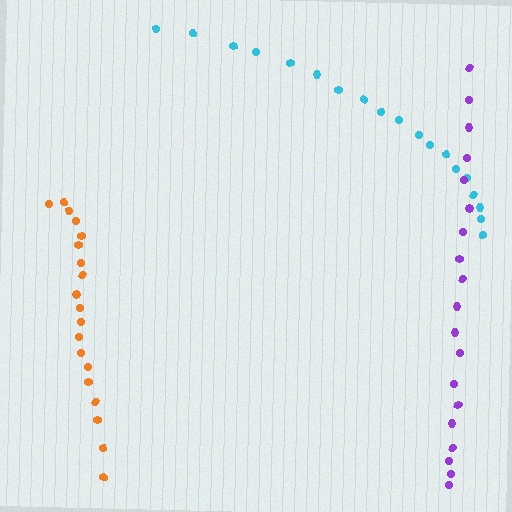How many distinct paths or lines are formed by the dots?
There are 3 distinct paths.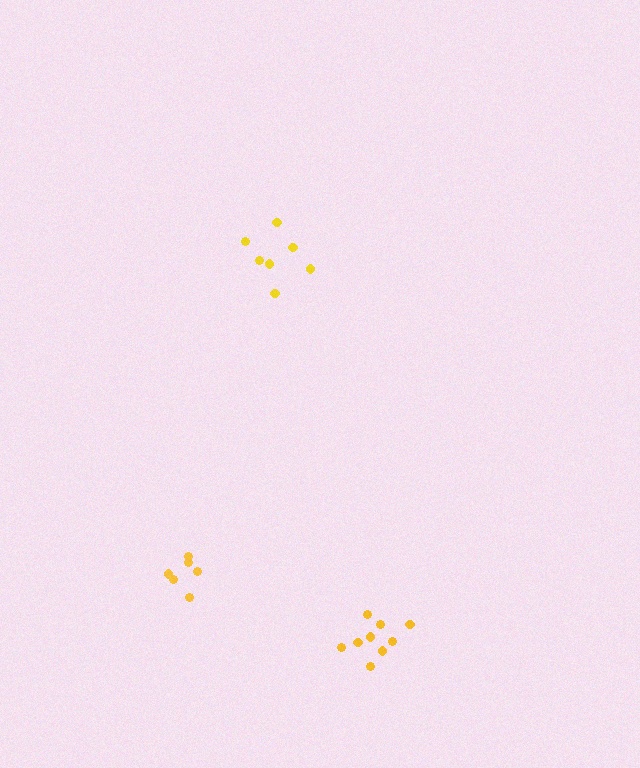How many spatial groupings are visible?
There are 3 spatial groupings.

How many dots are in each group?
Group 1: 7 dots, Group 2: 9 dots, Group 3: 6 dots (22 total).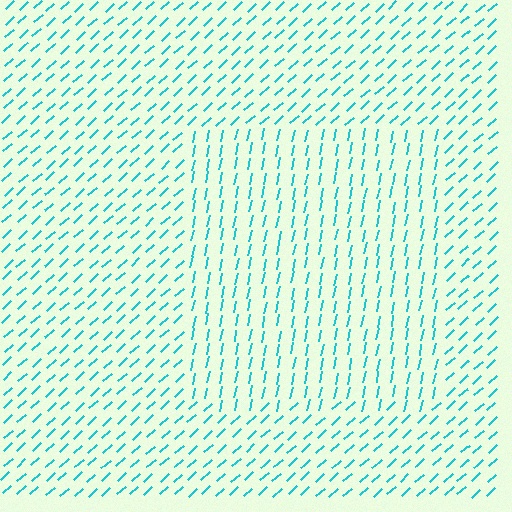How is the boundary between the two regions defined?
The boundary is defined purely by a change in line orientation (approximately 36 degrees difference). All lines are the same color and thickness.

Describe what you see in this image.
The image is filled with small cyan line segments. A rectangle region in the image has lines oriented differently from the surrounding lines, creating a visible texture boundary.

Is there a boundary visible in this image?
Yes, there is a texture boundary formed by a change in line orientation.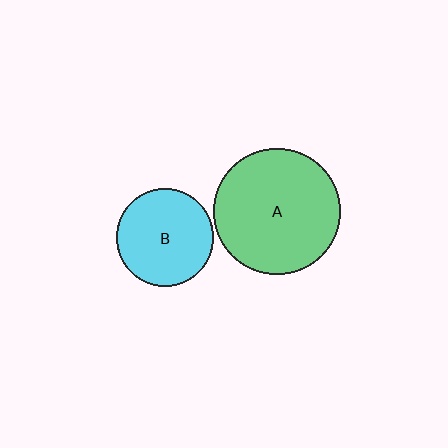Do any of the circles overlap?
No, none of the circles overlap.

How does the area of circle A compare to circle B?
Approximately 1.7 times.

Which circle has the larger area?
Circle A (green).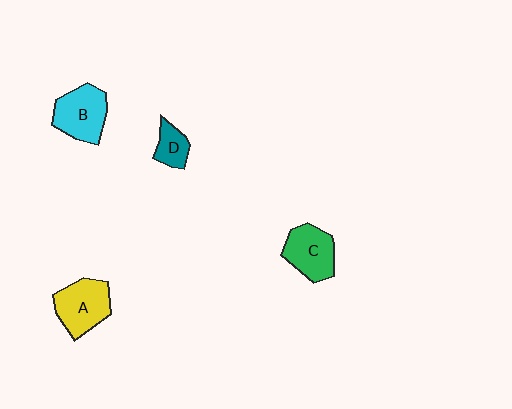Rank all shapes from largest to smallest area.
From largest to smallest: A (yellow), B (cyan), C (green), D (teal).